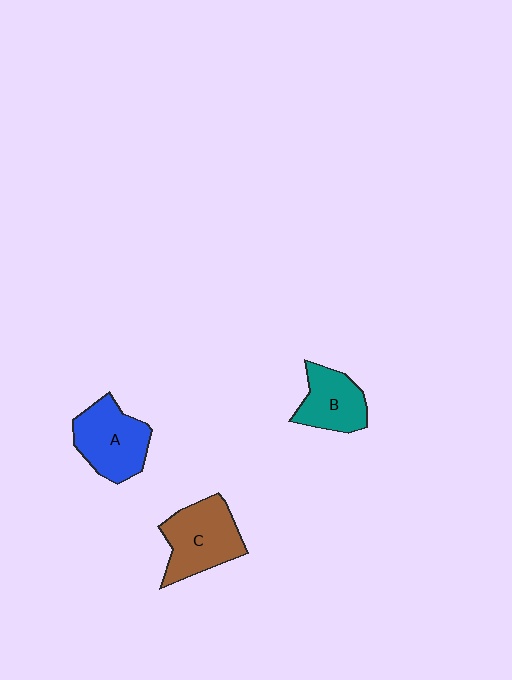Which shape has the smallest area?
Shape B (teal).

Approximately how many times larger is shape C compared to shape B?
Approximately 1.3 times.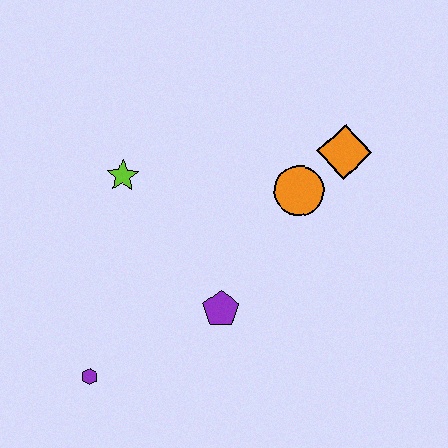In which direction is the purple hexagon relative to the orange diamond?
The purple hexagon is to the left of the orange diamond.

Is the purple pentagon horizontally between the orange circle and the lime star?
Yes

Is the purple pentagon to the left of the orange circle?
Yes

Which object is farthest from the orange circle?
The purple hexagon is farthest from the orange circle.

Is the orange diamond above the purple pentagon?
Yes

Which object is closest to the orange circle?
The orange diamond is closest to the orange circle.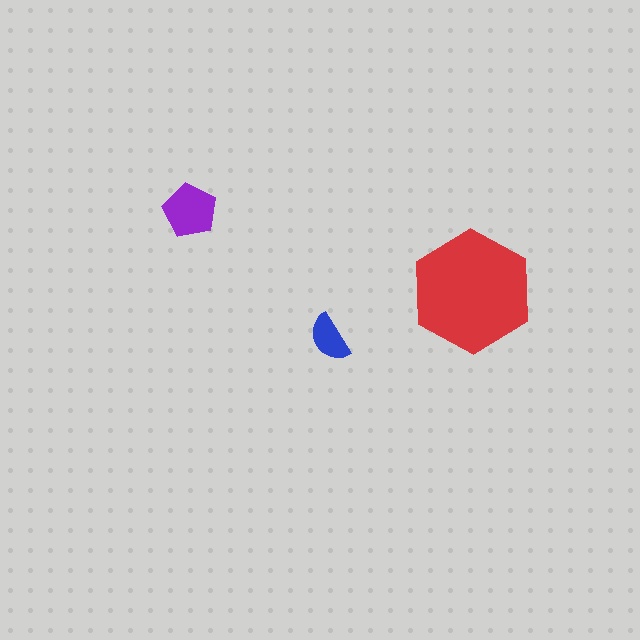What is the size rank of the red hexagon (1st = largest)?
1st.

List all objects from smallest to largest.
The blue semicircle, the purple pentagon, the red hexagon.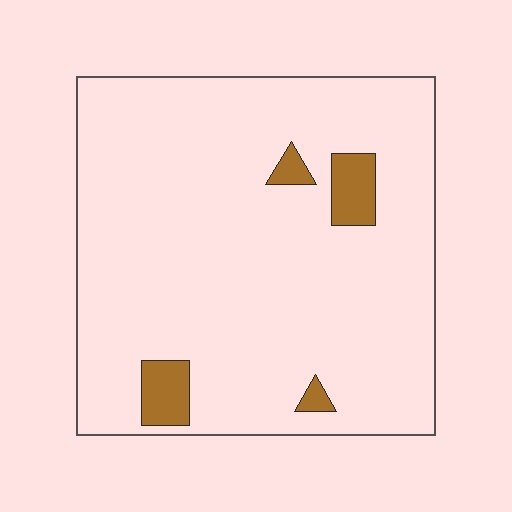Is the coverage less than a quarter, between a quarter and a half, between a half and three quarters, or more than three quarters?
Less than a quarter.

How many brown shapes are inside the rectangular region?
4.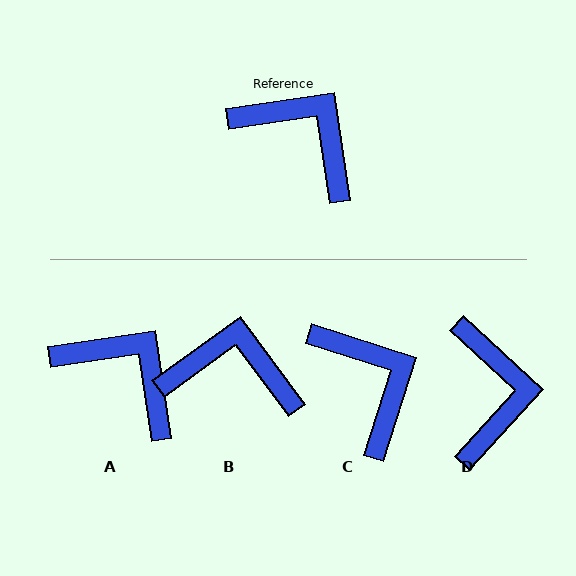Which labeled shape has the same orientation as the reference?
A.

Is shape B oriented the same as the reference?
No, it is off by about 28 degrees.